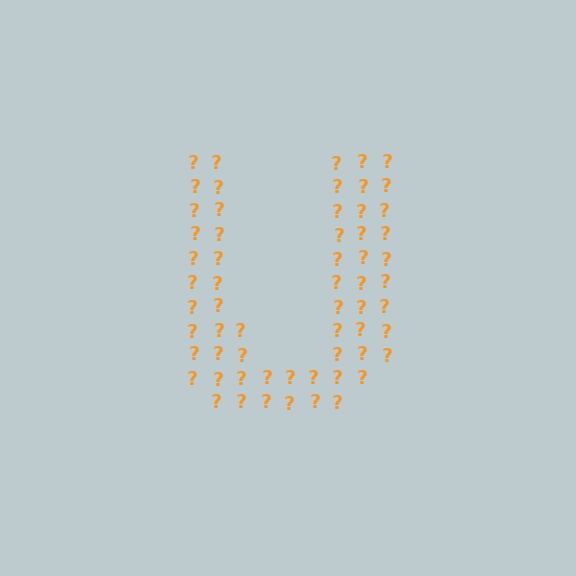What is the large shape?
The large shape is the letter U.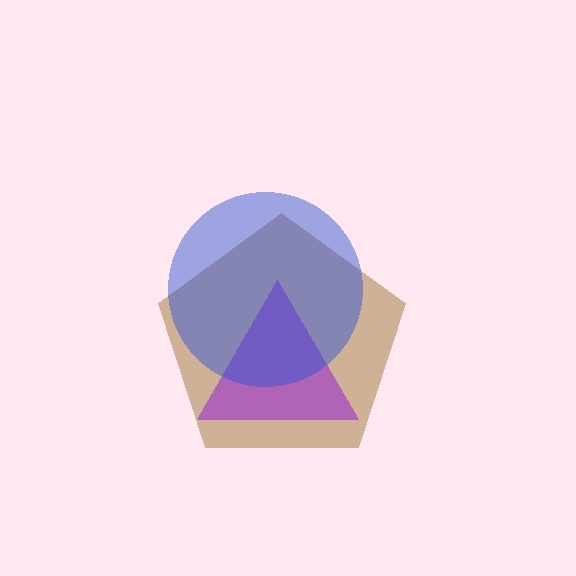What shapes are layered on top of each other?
The layered shapes are: a brown pentagon, a purple triangle, a blue circle.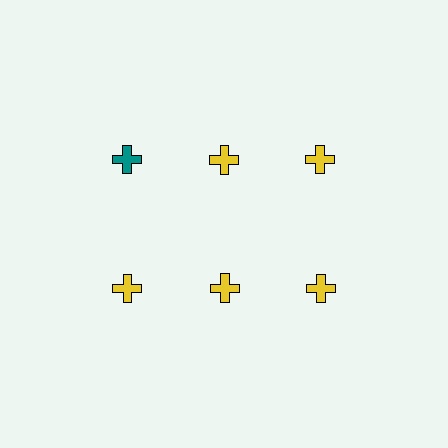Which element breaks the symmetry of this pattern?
The teal cross in the top row, leftmost column breaks the symmetry. All other shapes are yellow crosses.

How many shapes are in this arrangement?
There are 6 shapes arranged in a grid pattern.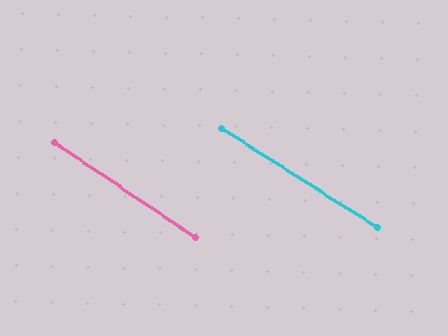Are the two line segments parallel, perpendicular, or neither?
Parallel — their directions differ by only 1.3°.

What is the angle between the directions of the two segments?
Approximately 1 degree.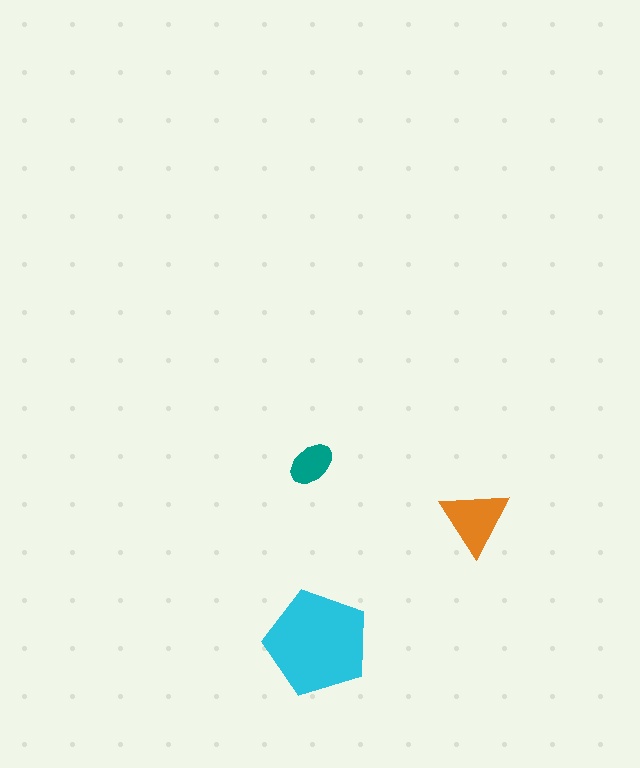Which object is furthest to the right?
The orange triangle is rightmost.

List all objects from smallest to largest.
The teal ellipse, the orange triangle, the cyan pentagon.